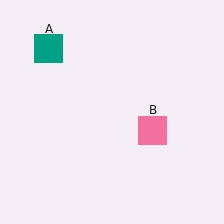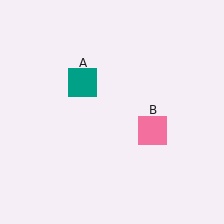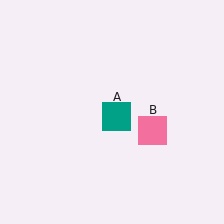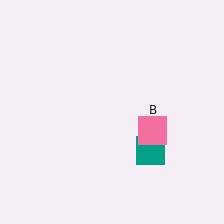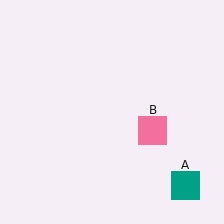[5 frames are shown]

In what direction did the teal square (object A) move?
The teal square (object A) moved down and to the right.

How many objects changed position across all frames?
1 object changed position: teal square (object A).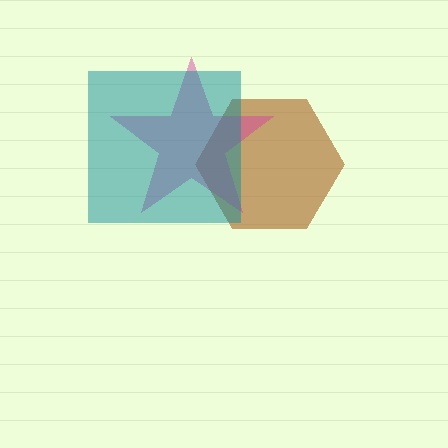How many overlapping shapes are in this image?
There are 3 overlapping shapes in the image.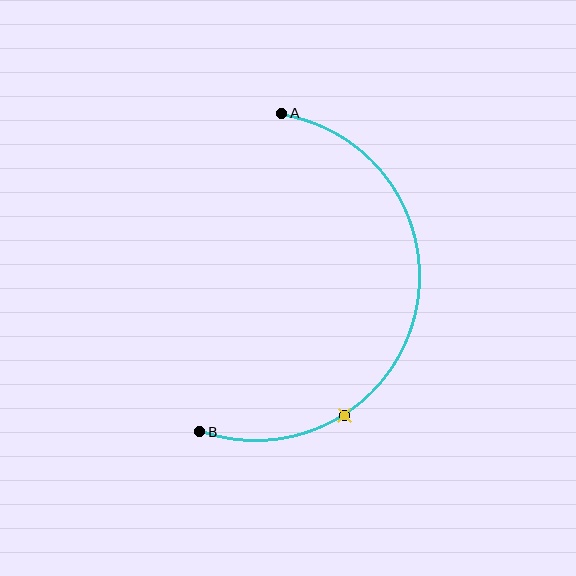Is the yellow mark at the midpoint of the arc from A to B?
No. The yellow mark lies on the arc but is closer to endpoint B. The arc midpoint would be at the point on the curve equidistant along the arc from both A and B.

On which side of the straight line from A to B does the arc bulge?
The arc bulges to the right of the straight line connecting A and B.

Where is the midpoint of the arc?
The arc midpoint is the point on the curve farthest from the straight line joining A and B. It sits to the right of that line.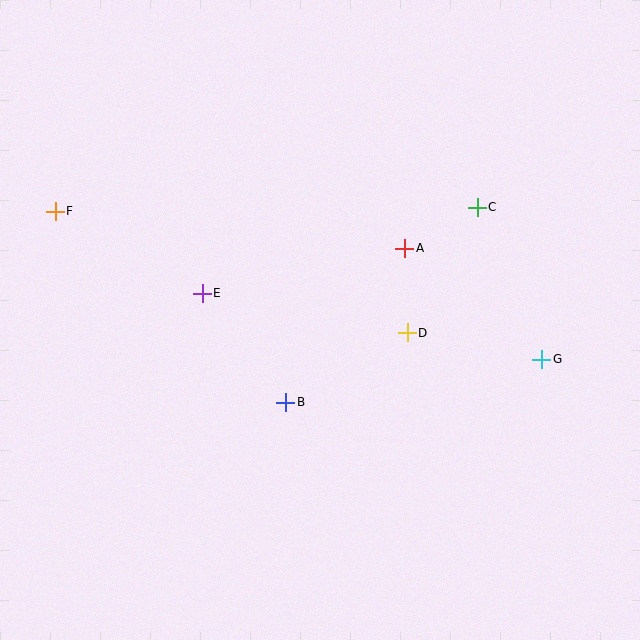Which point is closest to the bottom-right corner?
Point G is closest to the bottom-right corner.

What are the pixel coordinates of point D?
Point D is at (407, 333).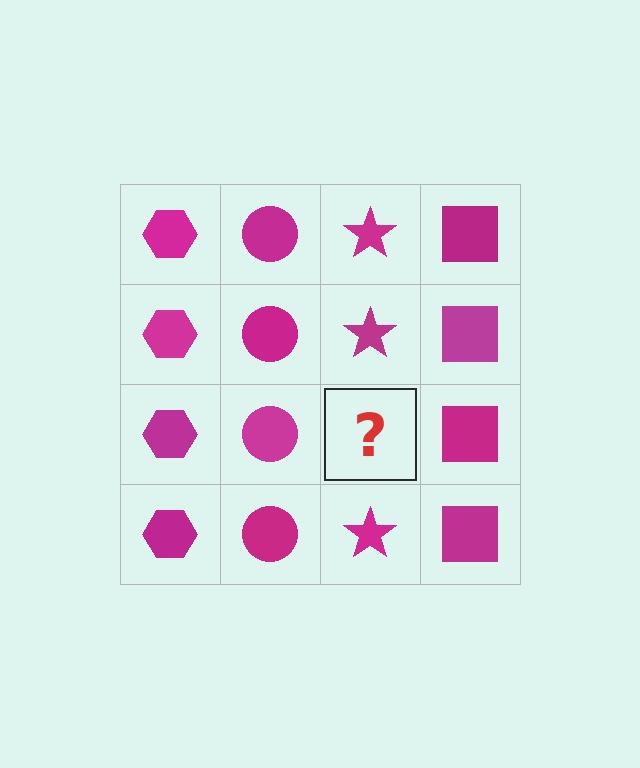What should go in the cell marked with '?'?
The missing cell should contain a magenta star.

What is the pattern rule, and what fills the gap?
The rule is that each column has a consistent shape. The gap should be filled with a magenta star.